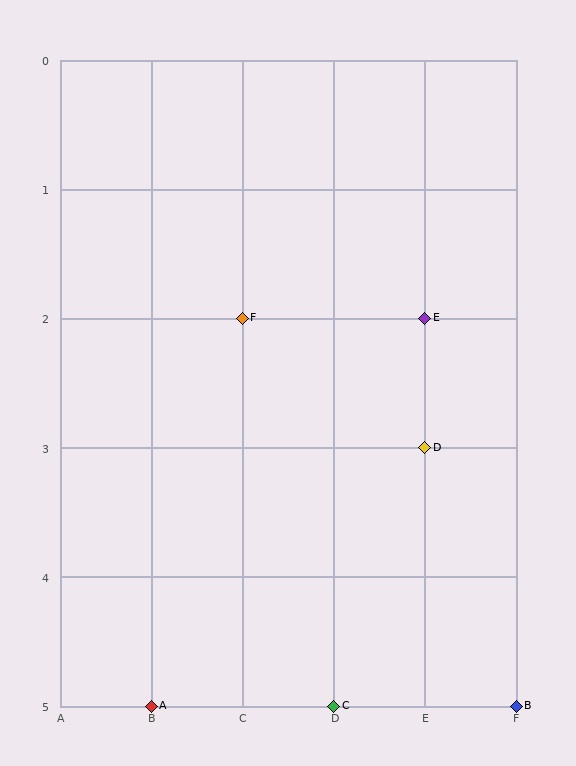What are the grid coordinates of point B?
Point B is at grid coordinates (F, 5).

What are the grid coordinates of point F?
Point F is at grid coordinates (C, 2).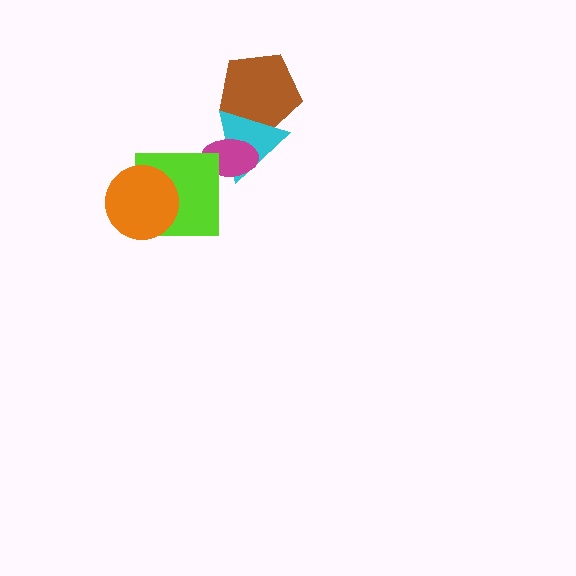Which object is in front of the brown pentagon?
The cyan triangle is in front of the brown pentagon.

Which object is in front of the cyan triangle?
The magenta ellipse is in front of the cyan triangle.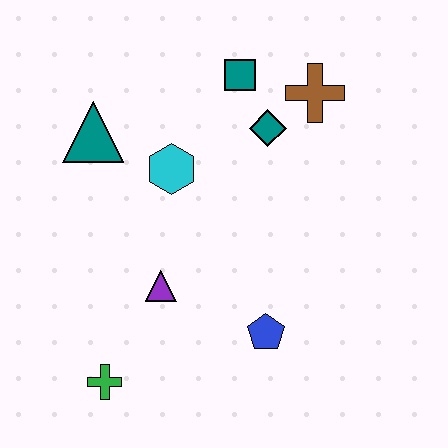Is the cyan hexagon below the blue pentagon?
No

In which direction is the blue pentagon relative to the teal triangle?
The blue pentagon is below the teal triangle.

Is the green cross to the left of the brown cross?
Yes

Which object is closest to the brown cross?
The teal diamond is closest to the brown cross.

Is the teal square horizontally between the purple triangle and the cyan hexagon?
No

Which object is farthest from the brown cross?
The green cross is farthest from the brown cross.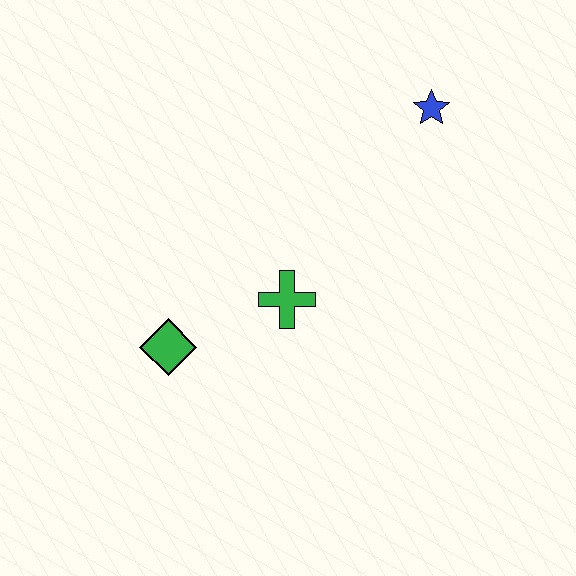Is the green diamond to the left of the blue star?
Yes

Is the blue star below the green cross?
No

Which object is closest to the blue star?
The green cross is closest to the blue star.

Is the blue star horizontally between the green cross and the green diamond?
No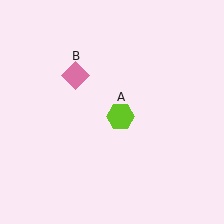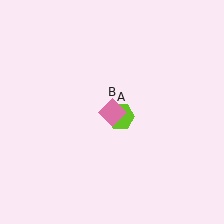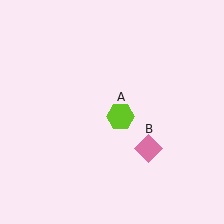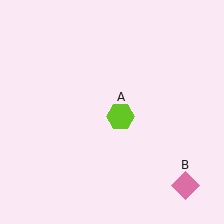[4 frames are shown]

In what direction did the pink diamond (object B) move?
The pink diamond (object B) moved down and to the right.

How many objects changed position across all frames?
1 object changed position: pink diamond (object B).